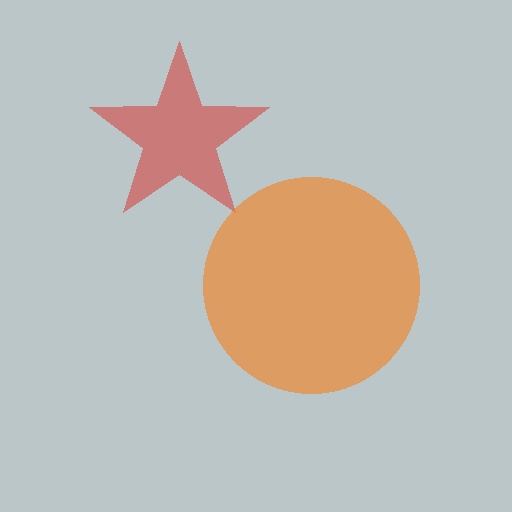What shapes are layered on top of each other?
The layered shapes are: a red star, an orange circle.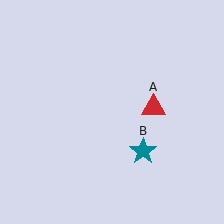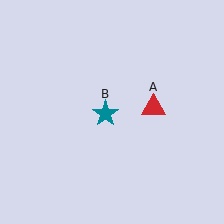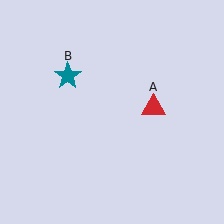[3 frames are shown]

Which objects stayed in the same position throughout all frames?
Red triangle (object A) remained stationary.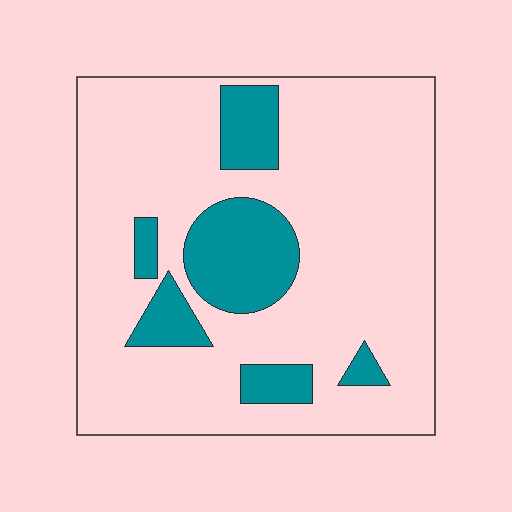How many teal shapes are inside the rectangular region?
6.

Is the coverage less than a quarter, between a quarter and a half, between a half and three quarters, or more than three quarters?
Less than a quarter.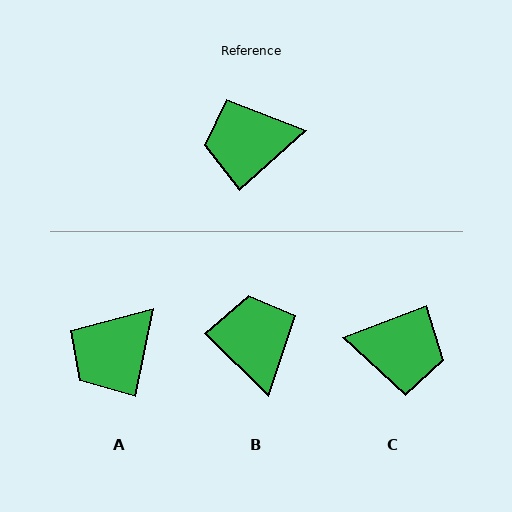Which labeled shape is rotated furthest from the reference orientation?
C, about 159 degrees away.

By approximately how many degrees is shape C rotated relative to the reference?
Approximately 159 degrees counter-clockwise.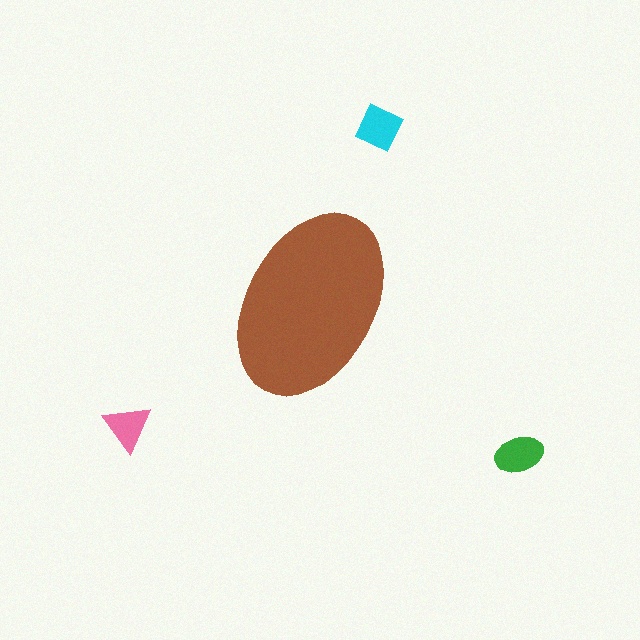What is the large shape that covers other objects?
A brown ellipse.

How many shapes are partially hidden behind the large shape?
0 shapes are partially hidden.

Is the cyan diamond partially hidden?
No, the cyan diamond is fully visible.